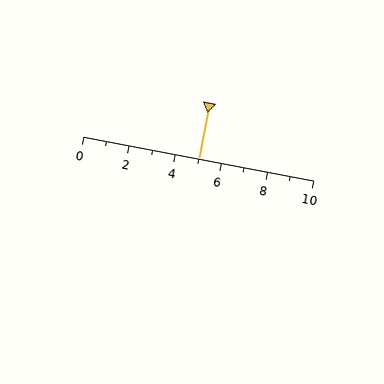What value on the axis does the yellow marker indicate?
The marker indicates approximately 5.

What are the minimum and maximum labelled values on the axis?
The axis runs from 0 to 10.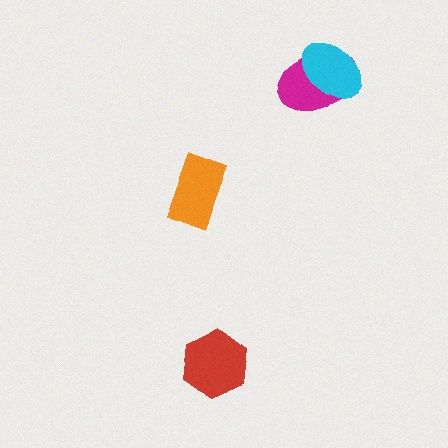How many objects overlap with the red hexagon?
0 objects overlap with the red hexagon.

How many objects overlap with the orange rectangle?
0 objects overlap with the orange rectangle.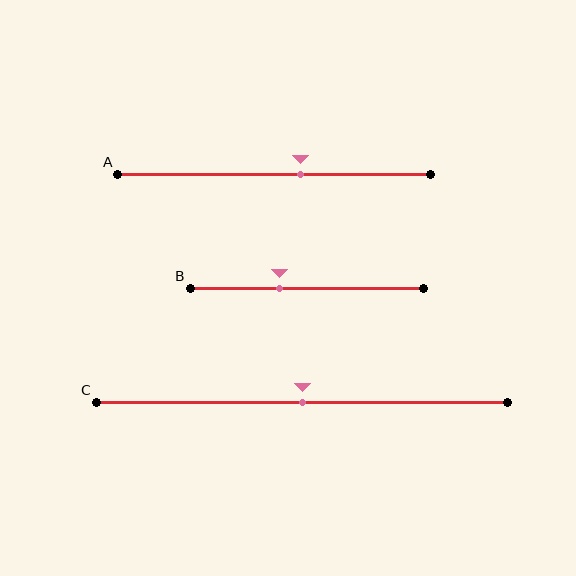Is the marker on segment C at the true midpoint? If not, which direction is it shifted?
Yes, the marker on segment C is at the true midpoint.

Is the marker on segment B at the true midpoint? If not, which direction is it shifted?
No, the marker on segment B is shifted to the left by about 12% of the segment length.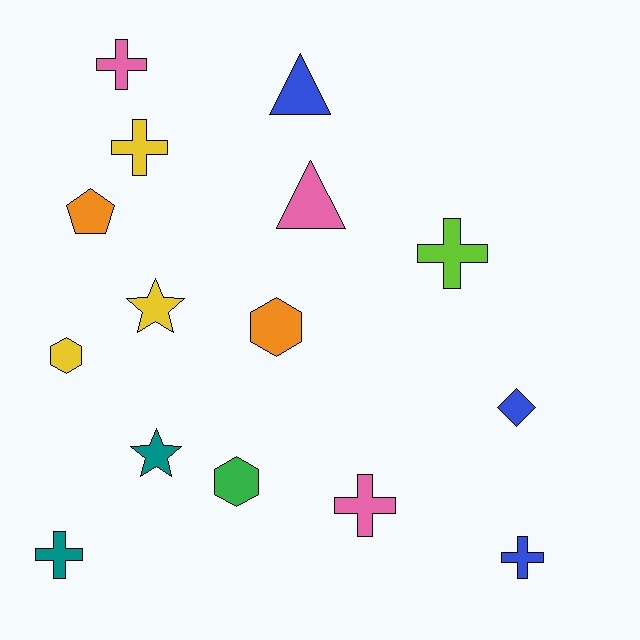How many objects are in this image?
There are 15 objects.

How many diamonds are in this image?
There is 1 diamond.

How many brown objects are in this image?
There are no brown objects.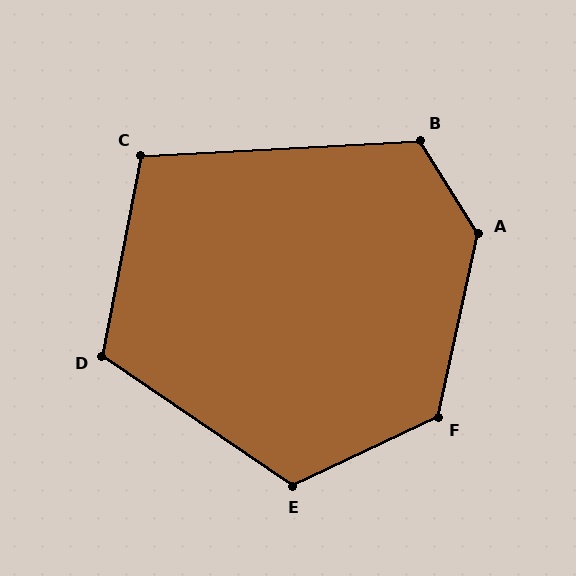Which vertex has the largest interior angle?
A, at approximately 136 degrees.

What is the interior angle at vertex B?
Approximately 119 degrees (obtuse).